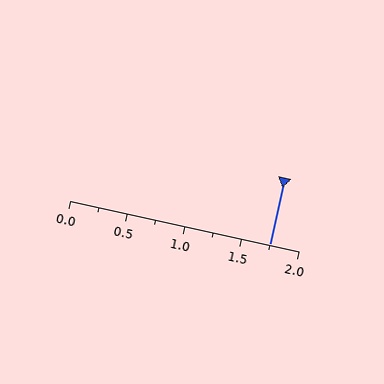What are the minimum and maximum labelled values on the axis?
The axis runs from 0.0 to 2.0.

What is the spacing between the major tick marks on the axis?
The major ticks are spaced 0.5 apart.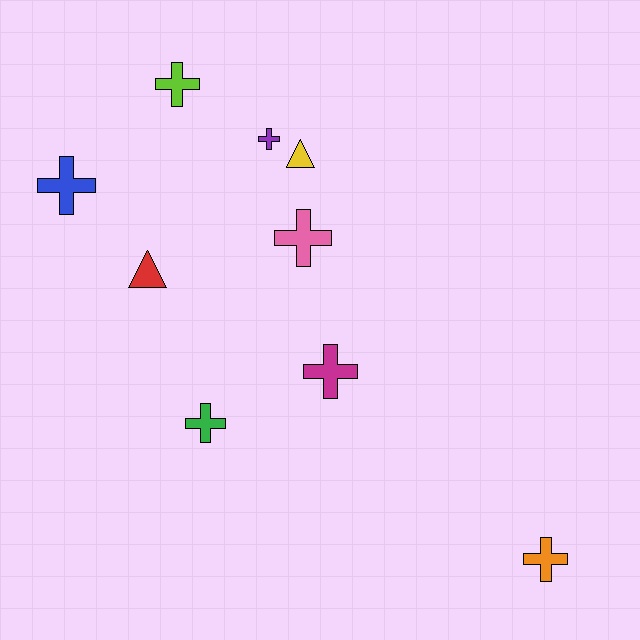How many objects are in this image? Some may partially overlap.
There are 9 objects.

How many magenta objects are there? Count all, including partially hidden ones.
There is 1 magenta object.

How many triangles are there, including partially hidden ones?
There are 2 triangles.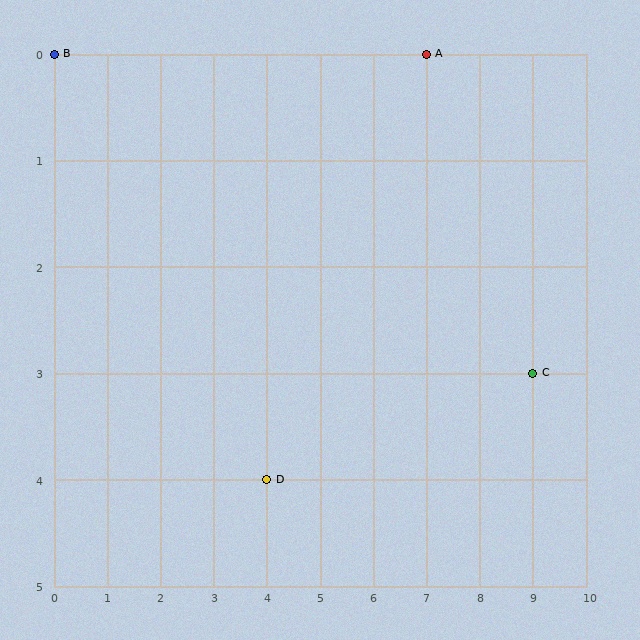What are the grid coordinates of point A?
Point A is at grid coordinates (7, 0).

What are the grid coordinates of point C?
Point C is at grid coordinates (9, 3).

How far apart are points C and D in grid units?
Points C and D are 5 columns and 1 row apart (about 5.1 grid units diagonally).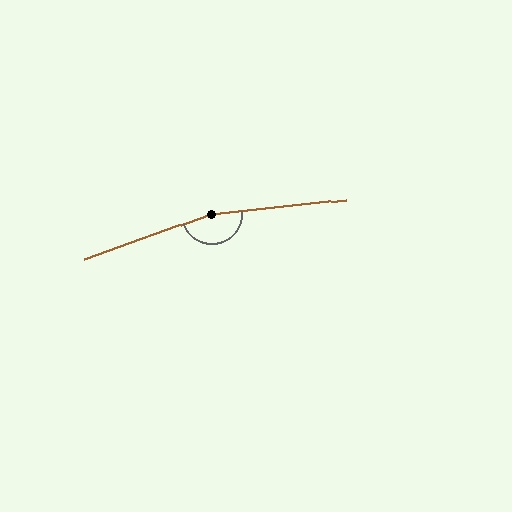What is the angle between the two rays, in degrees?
Approximately 167 degrees.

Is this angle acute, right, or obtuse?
It is obtuse.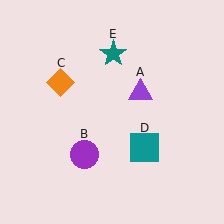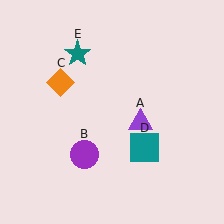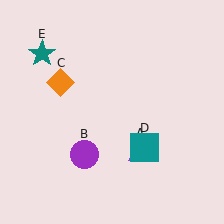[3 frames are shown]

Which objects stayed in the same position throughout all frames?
Purple circle (object B) and orange diamond (object C) and teal square (object D) remained stationary.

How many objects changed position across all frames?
2 objects changed position: purple triangle (object A), teal star (object E).